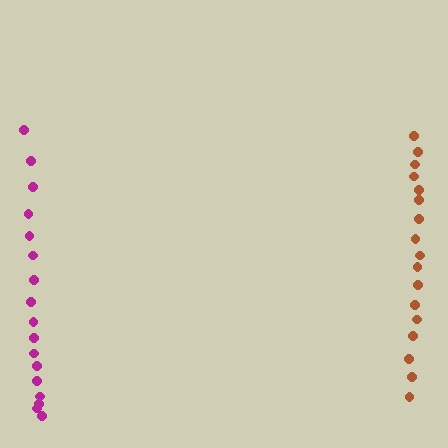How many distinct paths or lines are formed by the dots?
There are 2 distinct paths.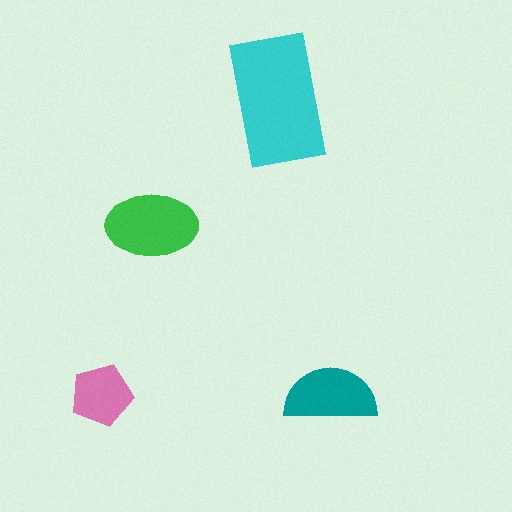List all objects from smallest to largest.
The pink pentagon, the teal semicircle, the green ellipse, the cyan rectangle.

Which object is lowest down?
The pink pentagon is bottommost.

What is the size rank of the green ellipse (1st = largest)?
2nd.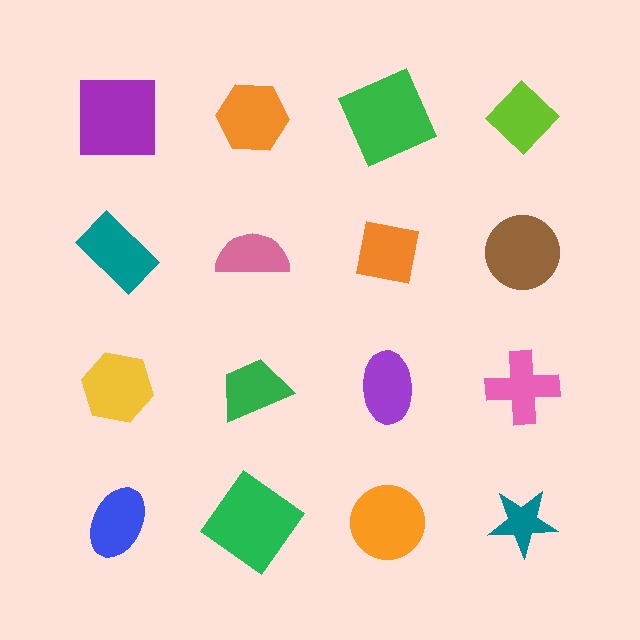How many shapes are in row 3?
4 shapes.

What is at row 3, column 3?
A purple ellipse.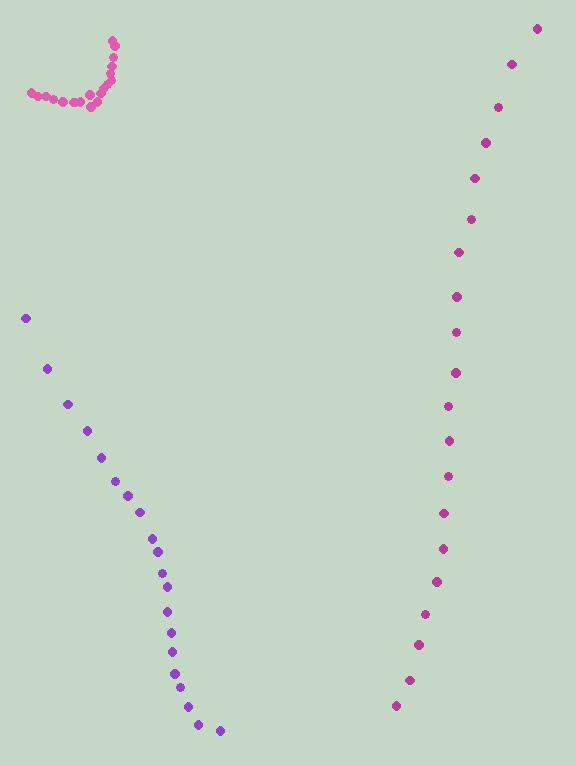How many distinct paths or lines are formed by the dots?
There are 3 distinct paths.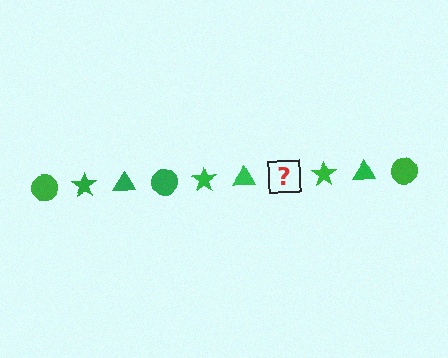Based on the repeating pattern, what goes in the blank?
The blank should be a green circle.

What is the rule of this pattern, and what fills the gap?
The rule is that the pattern cycles through circle, star, triangle shapes in green. The gap should be filled with a green circle.